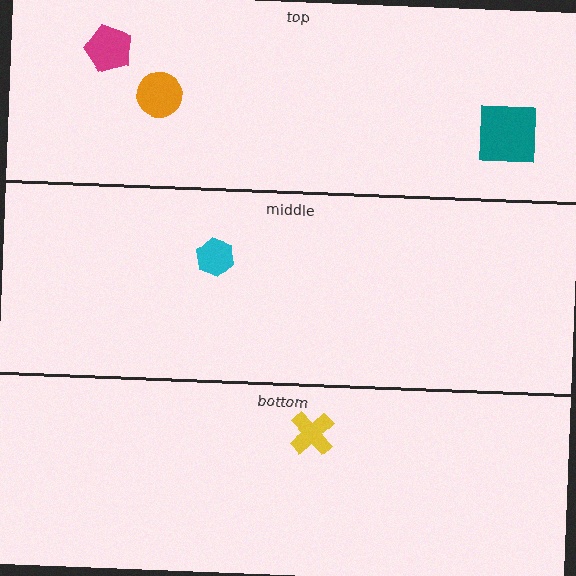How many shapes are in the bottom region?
1.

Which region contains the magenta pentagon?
The top region.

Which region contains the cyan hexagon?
The middle region.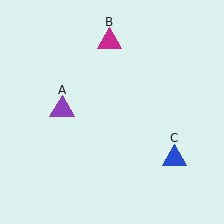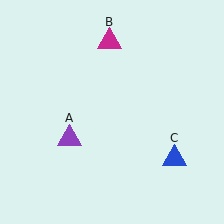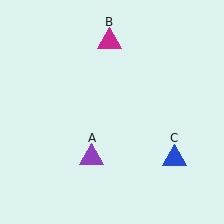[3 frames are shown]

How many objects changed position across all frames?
1 object changed position: purple triangle (object A).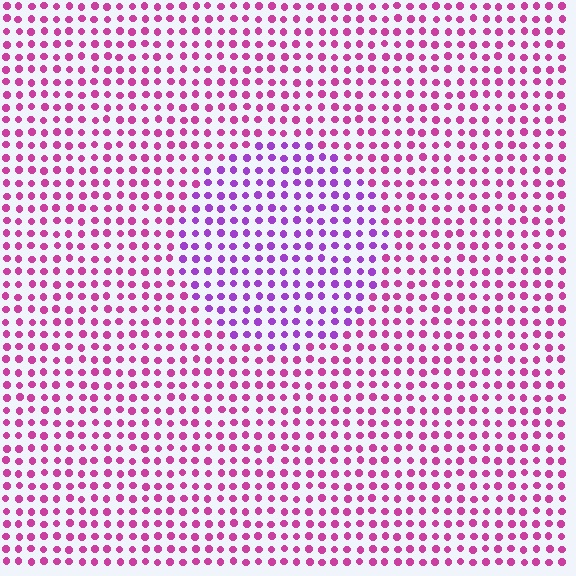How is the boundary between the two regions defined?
The boundary is defined purely by a slight shift in hue (about 37 degrees). Spacing, size, and orientation are identical on both sides.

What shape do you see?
I see a circle.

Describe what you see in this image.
The image is filled with small magenta elements in a uniform arrangement. A circle-shaped region is visible where the elements are tinted to a slightly different hue, forming a subtle color boundary.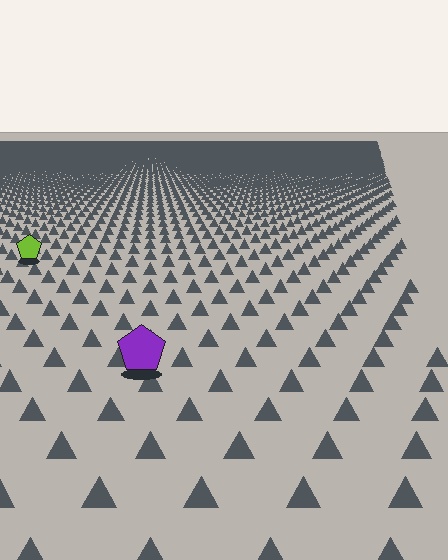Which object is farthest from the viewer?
The lime pentagon is farthest from the viewer. It appears smaller and the ground texture around it is denser.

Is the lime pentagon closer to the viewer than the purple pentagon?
No. The purple pentagon is closer — you can tell from the texture gradient: the ground texture is coarser near it.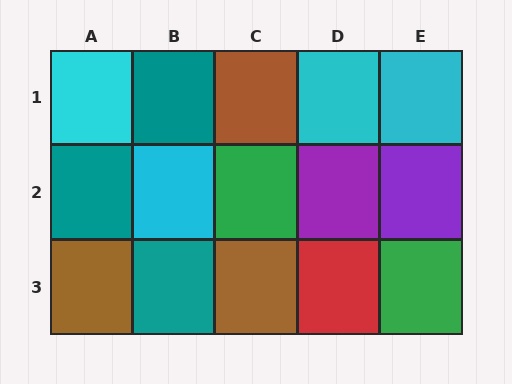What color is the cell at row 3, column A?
Brown.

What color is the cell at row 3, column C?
Brown.